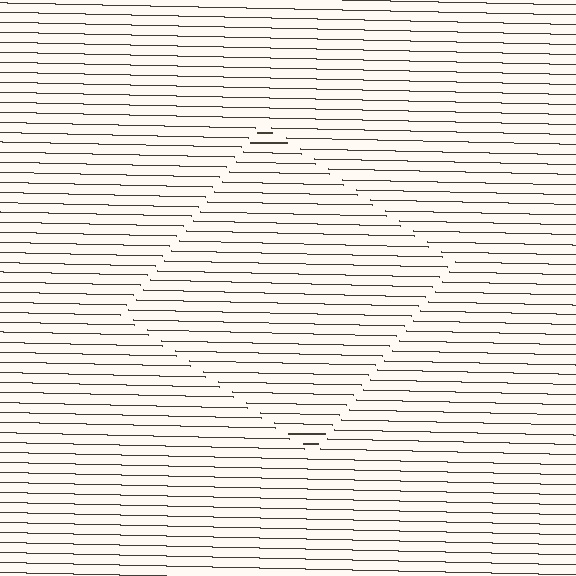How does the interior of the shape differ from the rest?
The interior of the shape contains the same grating, shifted by half a period — the contour is defined by the phase discontinuity where line-ends from the inner and outer gratings abut.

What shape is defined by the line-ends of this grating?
An illusory square. The interior of the shape contains the same grating, shifted by half a period — the contour is defined by the phase discontinuity where line-ends from the inner and outer gratings abut.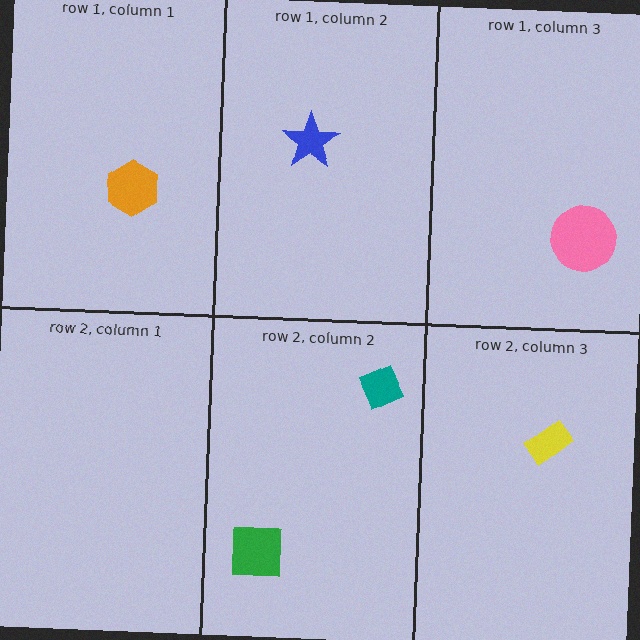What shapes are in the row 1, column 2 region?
The blue star.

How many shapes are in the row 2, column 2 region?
2.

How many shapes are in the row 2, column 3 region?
1.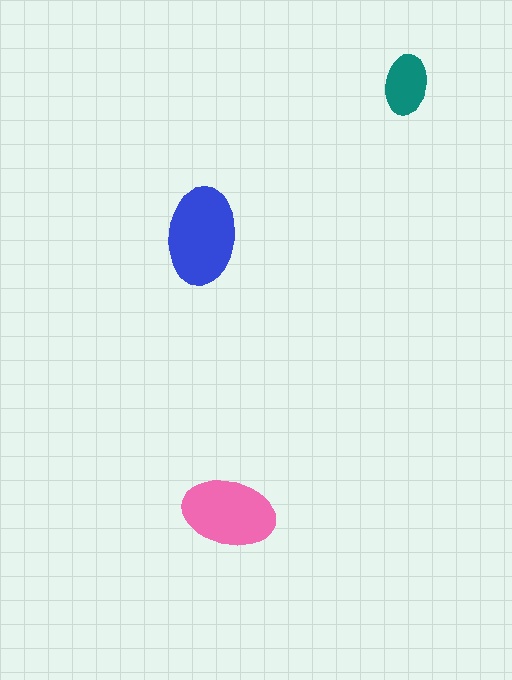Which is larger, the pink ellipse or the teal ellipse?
The pink one.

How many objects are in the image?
There are 3 objects in the image.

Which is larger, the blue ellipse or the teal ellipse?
The blue one.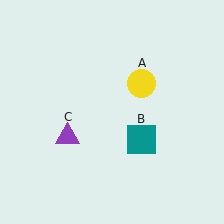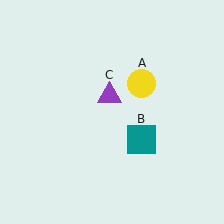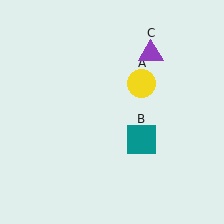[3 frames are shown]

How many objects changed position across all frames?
1 object changed position: purple triangle (object C).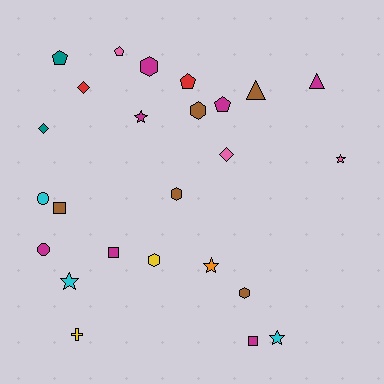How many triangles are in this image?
There are 2 triangles.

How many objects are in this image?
There are 25 objects.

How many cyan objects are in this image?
There are 3 cyan objects.